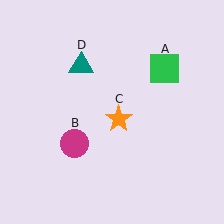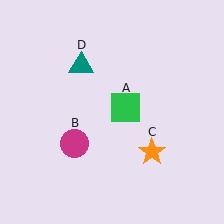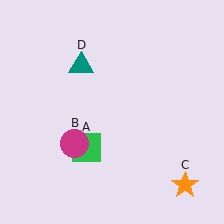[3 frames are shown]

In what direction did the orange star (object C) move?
The orange star (object C) moved down and to the right.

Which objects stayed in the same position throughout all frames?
Magenta circle (object B) and teal triangle (object D) remained stationary.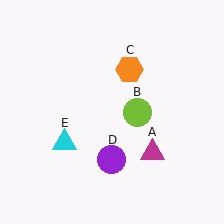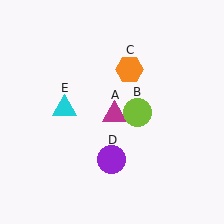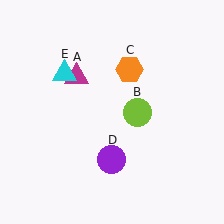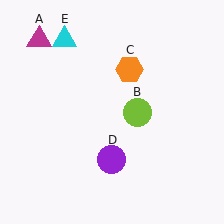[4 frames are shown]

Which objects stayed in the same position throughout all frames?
Lime circle (object B) and orange hexagon (object C) and purple circle (object D) remained stationary.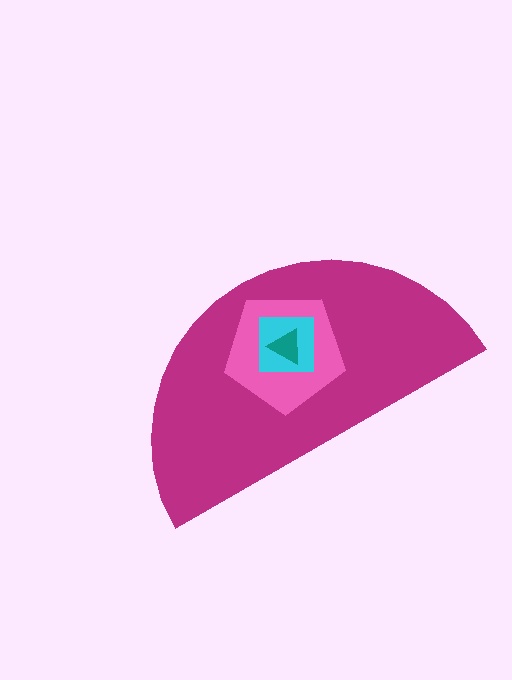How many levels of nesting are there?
4.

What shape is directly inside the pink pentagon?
The cyan square.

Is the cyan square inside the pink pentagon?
Yes.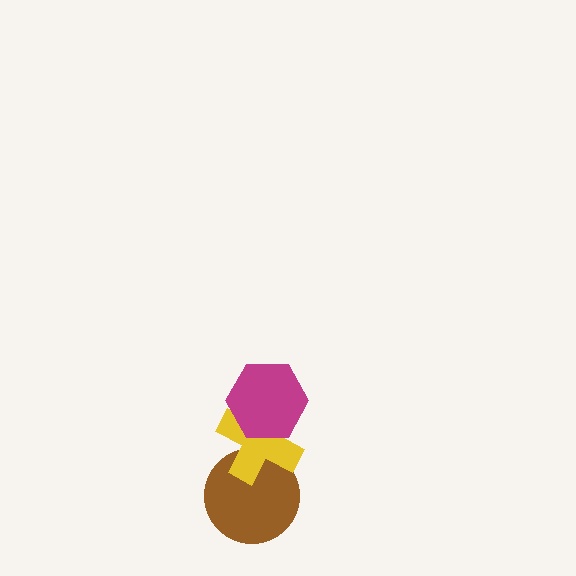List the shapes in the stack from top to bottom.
From top to bottom: the magenta hexagon, the yellow cross, the brown circle.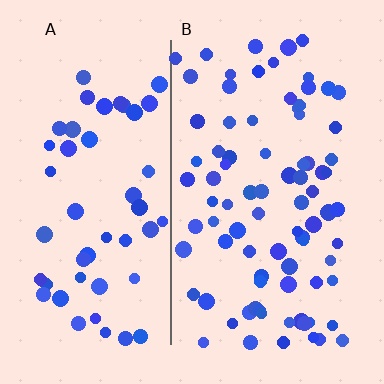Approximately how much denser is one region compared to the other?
Approximately 1.7× — region B over region A.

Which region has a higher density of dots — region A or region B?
B (the right).